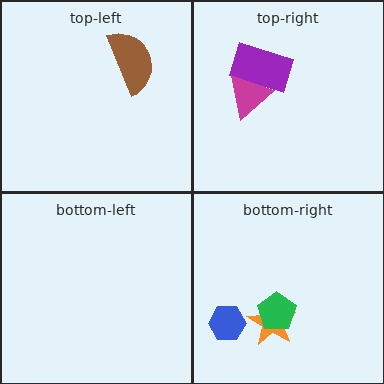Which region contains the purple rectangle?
The top-right region.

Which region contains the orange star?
The bottom-right region.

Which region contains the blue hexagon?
The bottom-right region.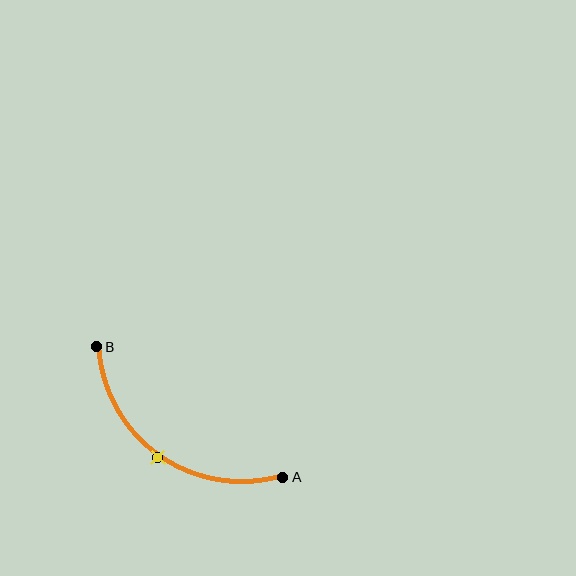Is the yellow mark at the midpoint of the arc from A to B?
Yes. The yellow mark lies on the arc at equal arc-length from both A and B — it is the arc midpoint.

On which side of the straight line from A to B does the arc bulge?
The arc bulges below and to the left of the straight line connecting A and B.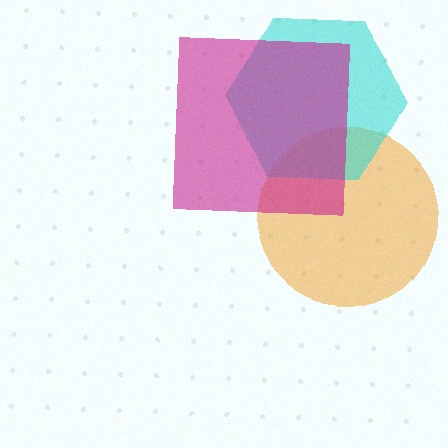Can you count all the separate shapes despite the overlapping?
Yes, there are 3 separate shapes.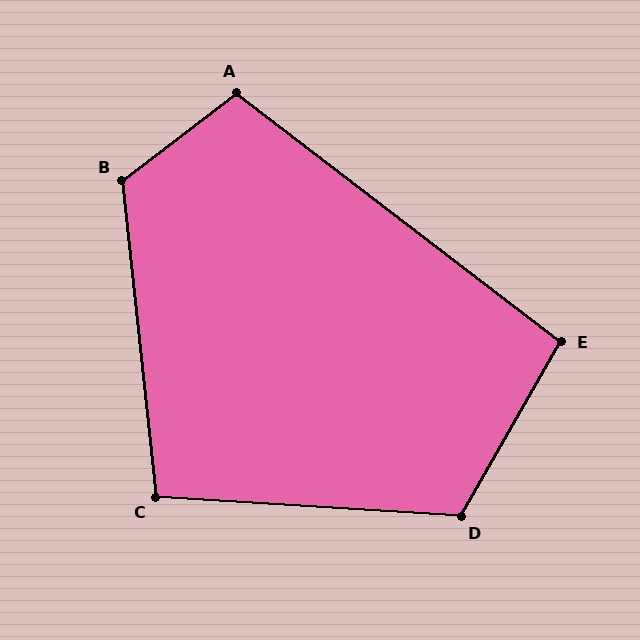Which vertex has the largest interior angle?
B, at approximately 122 degrees.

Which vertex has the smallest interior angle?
E, at approximately 98 degrees.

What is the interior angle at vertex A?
Approximately 105 degrees (obtuse).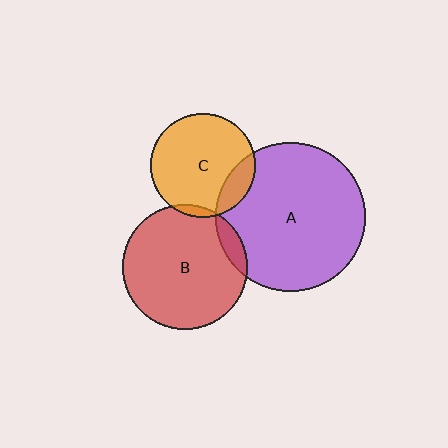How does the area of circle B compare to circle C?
Approximately 1.4 times.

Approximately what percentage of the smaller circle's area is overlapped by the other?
Approximately 15%.